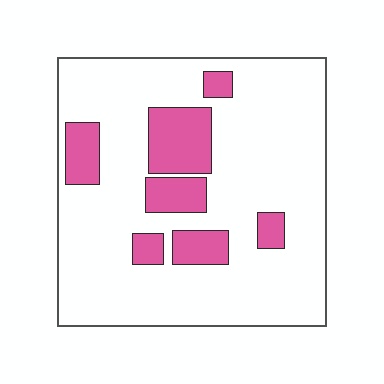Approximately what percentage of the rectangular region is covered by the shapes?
Approximately 20%.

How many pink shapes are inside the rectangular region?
7.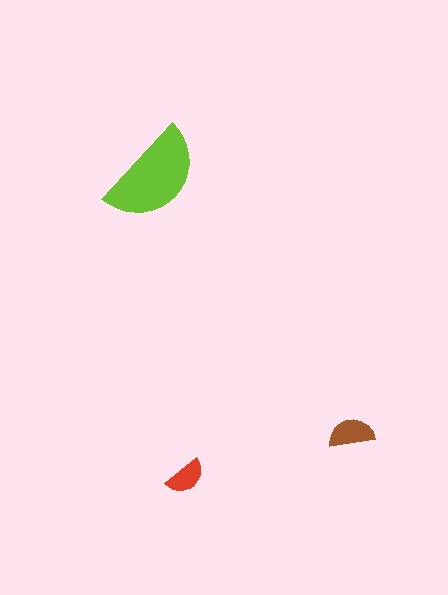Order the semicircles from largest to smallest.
the lime one, the brown one, the red one.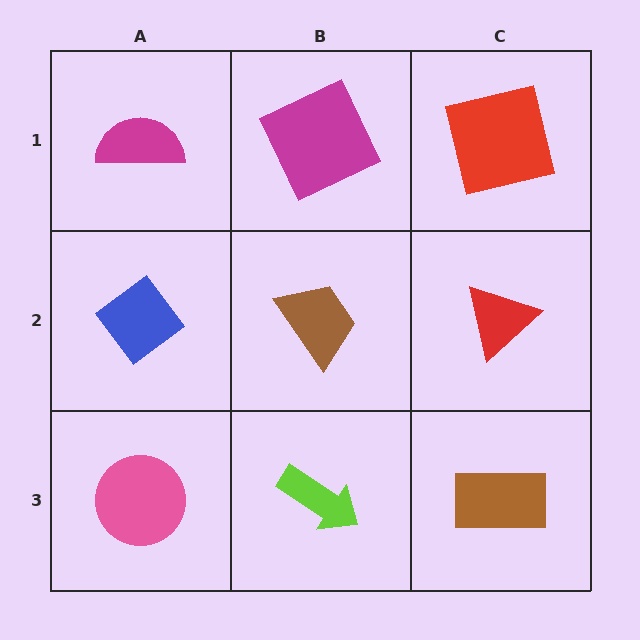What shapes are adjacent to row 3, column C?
A red triangle (row 2, column C), a lime arrow (row 3, column B).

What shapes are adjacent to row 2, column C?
A red square (row 1, column C), a brown rectangle (row 3, column C), a brown trapezoid (row 2, column B).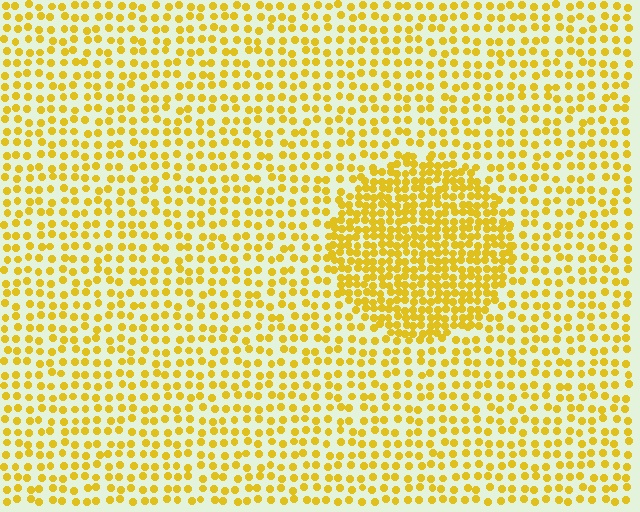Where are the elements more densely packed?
The elements are more densely packed inside the circle boundary.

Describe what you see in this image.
The image contains small yellow elements arranged at two different densities. A circle-shaped region is visible where the elements are more densely packed than the surrounding area.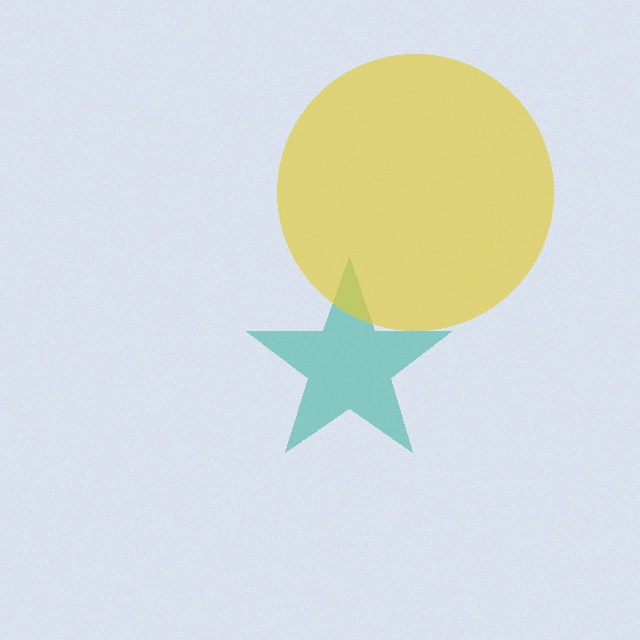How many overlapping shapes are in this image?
There are 2 overlapping shapes in the image.